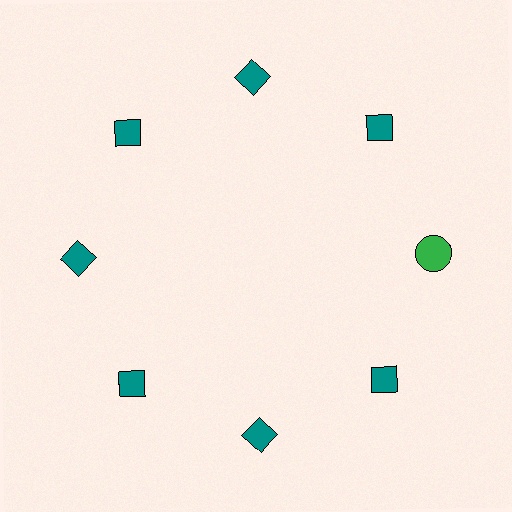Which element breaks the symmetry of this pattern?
The green circle at roughly the 3 o'clock position breaks the symmetry. All other shapes are teal diamonds.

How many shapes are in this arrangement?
There are 8 shapes arranged in a ring pattern.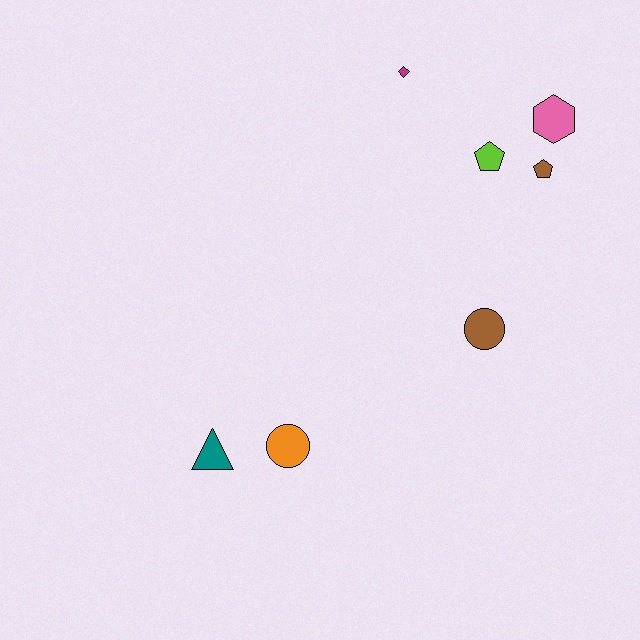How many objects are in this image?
There are 7 objects.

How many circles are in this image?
There are 2 circles.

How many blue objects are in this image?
There are no blue objects.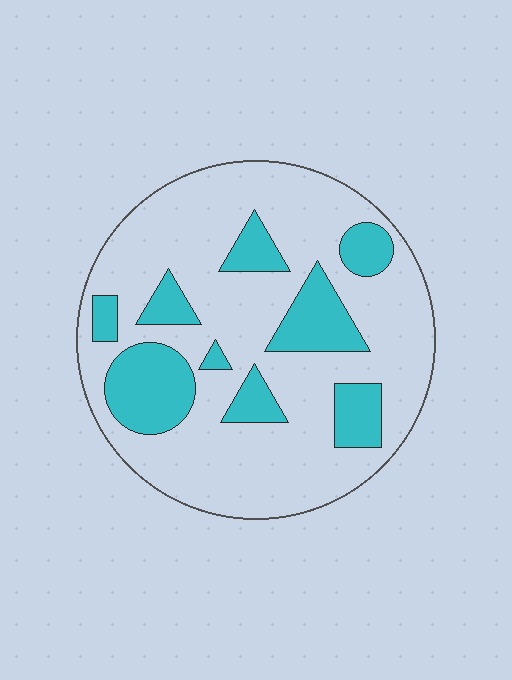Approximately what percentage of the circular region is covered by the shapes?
Approximately 25%.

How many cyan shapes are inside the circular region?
9.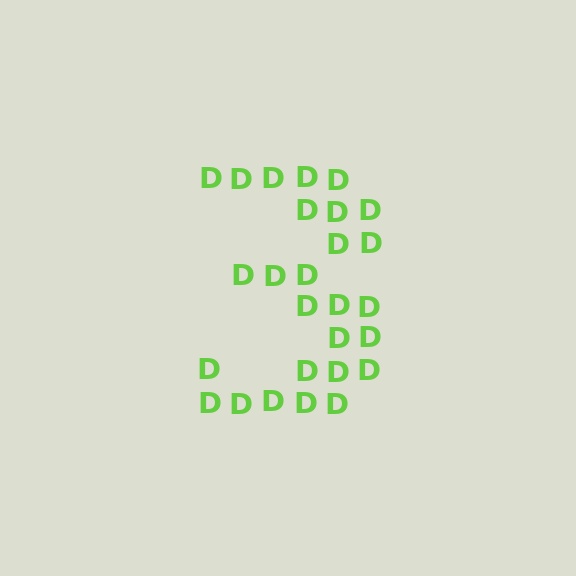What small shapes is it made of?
It is made of small letter D's.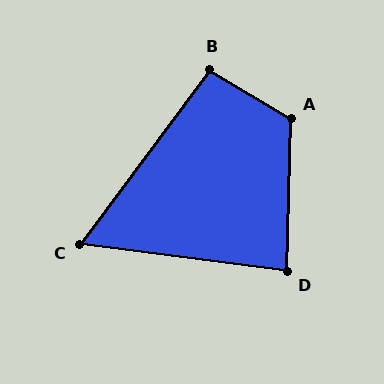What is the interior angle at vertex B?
Approximately 96 degrees (obtuse).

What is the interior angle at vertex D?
Approximately 84 degrees (acute).